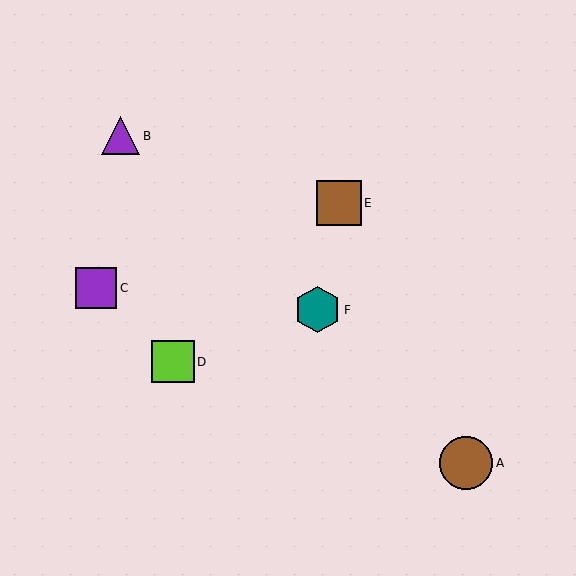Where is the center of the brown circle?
The center of the brown circle is at (466, 463).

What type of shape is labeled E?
Shape E is a brown square.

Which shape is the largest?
The brown circle (labeled A) is the largest.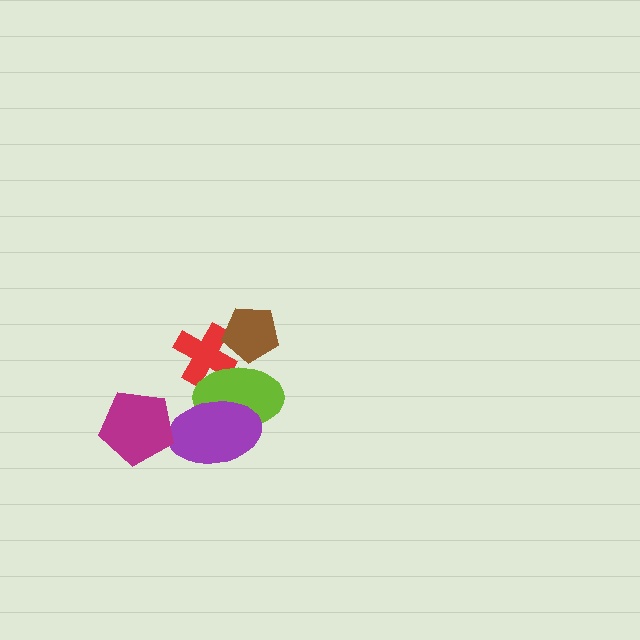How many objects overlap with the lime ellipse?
3 objects overlap with the lime ellipse.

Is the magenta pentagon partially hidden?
No, no other shape covers it.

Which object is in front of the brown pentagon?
The lime ellipse is in front of the brown pentagon.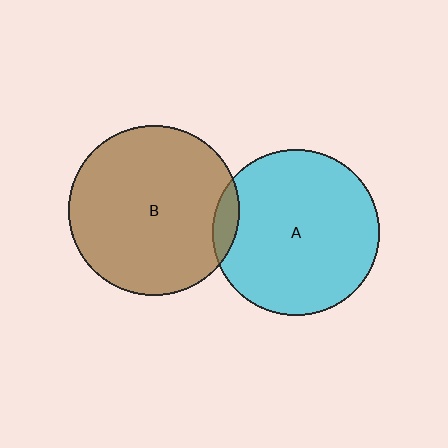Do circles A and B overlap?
Yes.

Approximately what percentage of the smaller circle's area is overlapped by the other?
Approximately 5%.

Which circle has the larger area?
Circle B (brown).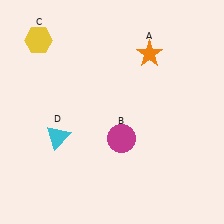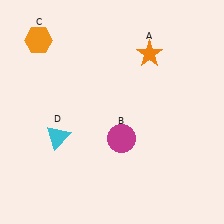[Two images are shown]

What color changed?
The hexagon (C) changed from yellow in Image 1 to orange in Image 2.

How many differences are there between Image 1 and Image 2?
There is 1 difference between the two images.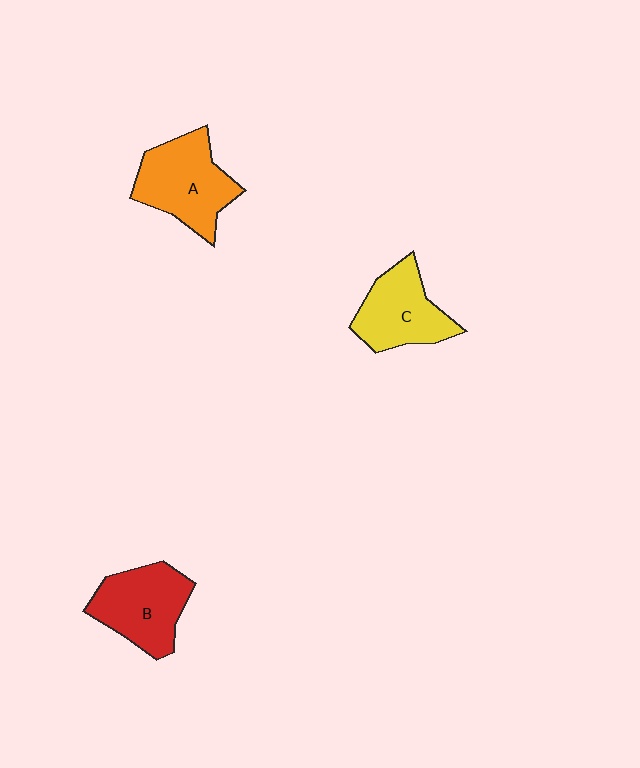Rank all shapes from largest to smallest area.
From largest to smallest: A (orange), B (red), C (yellow).